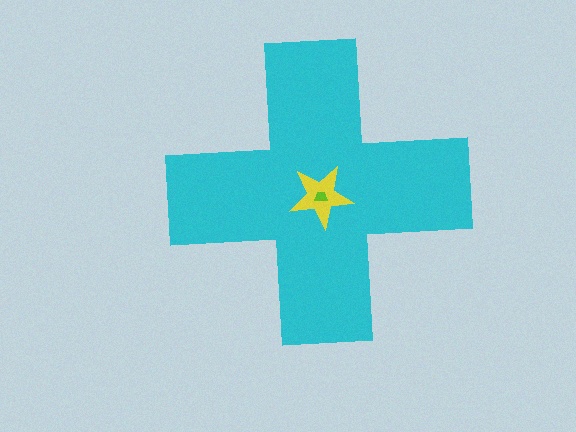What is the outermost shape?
The cyan cross.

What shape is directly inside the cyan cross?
The yellow star.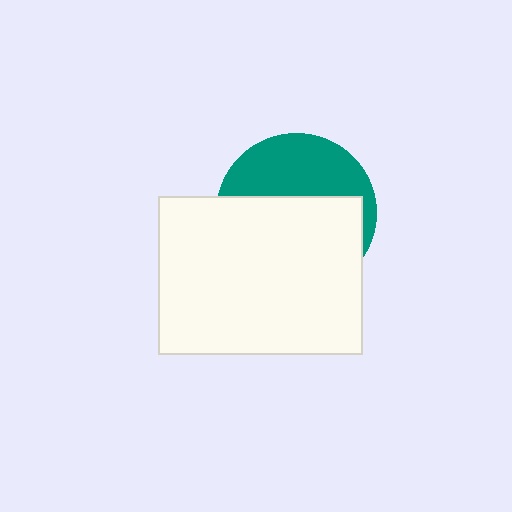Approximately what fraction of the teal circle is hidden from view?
Roughly 61% of the teal circle is hidden behind the white rectangle.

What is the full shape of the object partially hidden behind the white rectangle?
The partially hidden object is a teal circle.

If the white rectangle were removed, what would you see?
You would see the complete teal circle.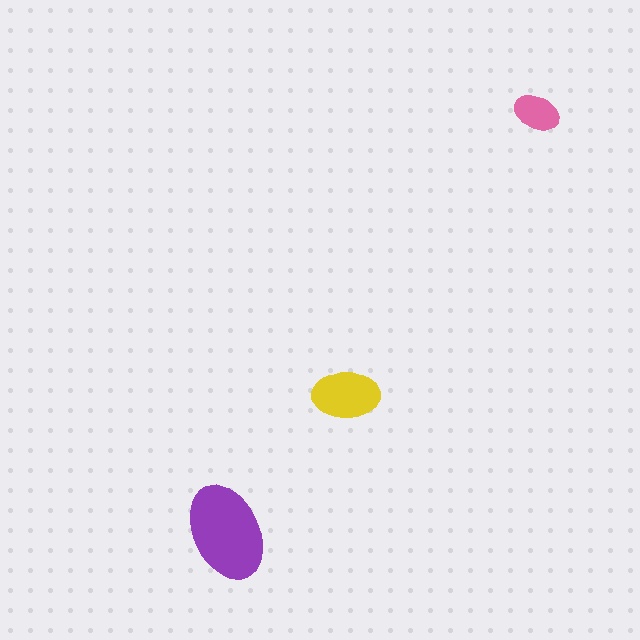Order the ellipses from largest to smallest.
the purple one, the yellow one, the pink one.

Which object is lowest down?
The purple ellipse is bottommost.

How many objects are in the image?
There are 3 objects in the image.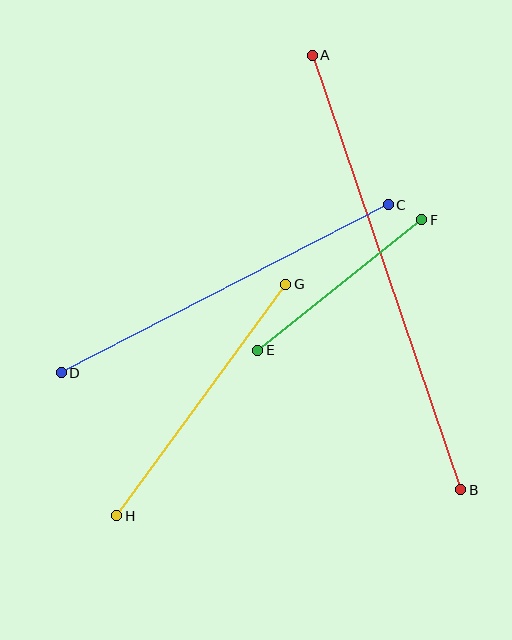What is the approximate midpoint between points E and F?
The midpoint is at approximately (340, 285) pixels.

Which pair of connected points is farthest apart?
Points A and B are farthest apart.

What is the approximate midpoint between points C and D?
The midpoint is at approximately (225, 289) pixels.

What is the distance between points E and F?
The distance is approximately 209 pixels.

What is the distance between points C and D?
The distance is approximately 367 pixels.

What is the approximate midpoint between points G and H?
The midpoint is at approximately (201, 400) pixels.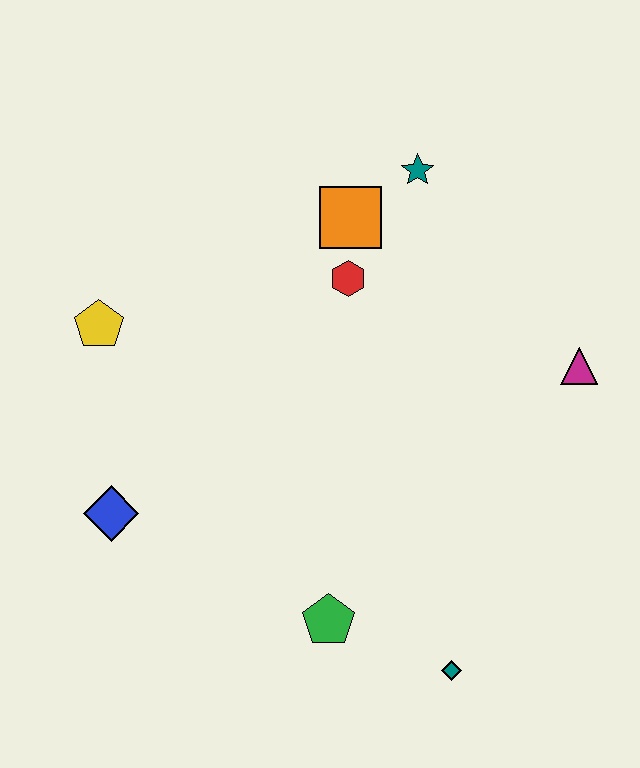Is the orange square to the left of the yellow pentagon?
No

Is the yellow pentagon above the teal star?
No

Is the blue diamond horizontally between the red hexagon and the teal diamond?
No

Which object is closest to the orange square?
The red hexagon is closest to the orange square.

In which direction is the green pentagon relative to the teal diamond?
The green pentagon is to the left of the teal diamond.